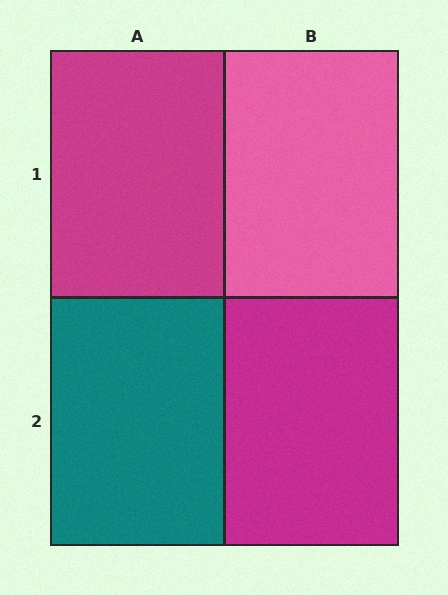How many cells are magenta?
2 cells are magenta.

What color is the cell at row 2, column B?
Magenta.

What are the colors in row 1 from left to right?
Magenta, pink.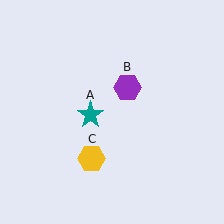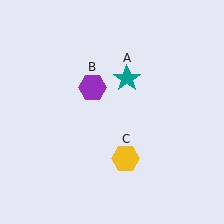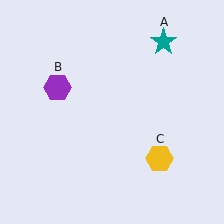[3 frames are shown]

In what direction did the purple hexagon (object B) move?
The purple hexagon (object B) moved left.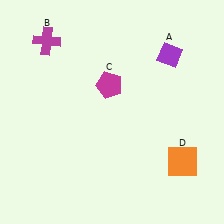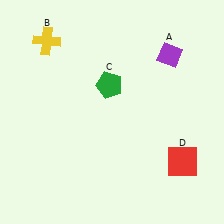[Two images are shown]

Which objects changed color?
B changed from magenta to yellow. C changed from magenta to green. D changed from orange to red.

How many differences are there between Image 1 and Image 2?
There are 3 differences between the two images.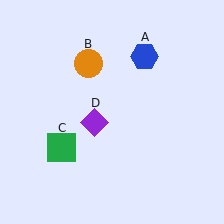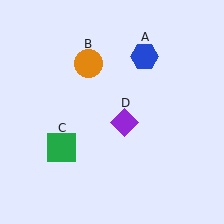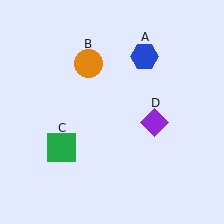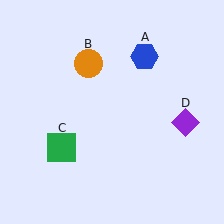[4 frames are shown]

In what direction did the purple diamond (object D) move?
The purple diamond (object D) moved right.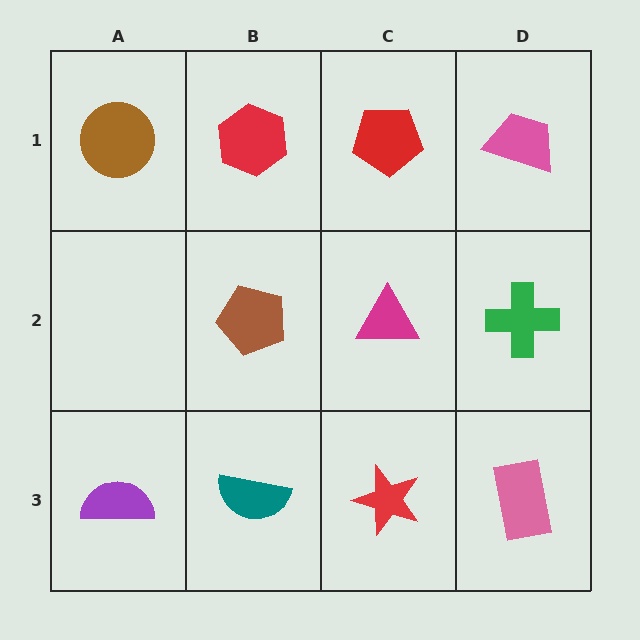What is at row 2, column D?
A green cross.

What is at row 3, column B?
A teal semicircle.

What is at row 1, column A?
A brown circle.